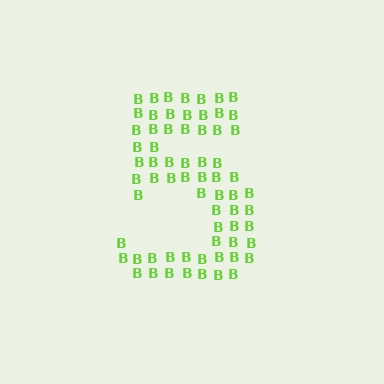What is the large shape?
The large shape is the digit 5.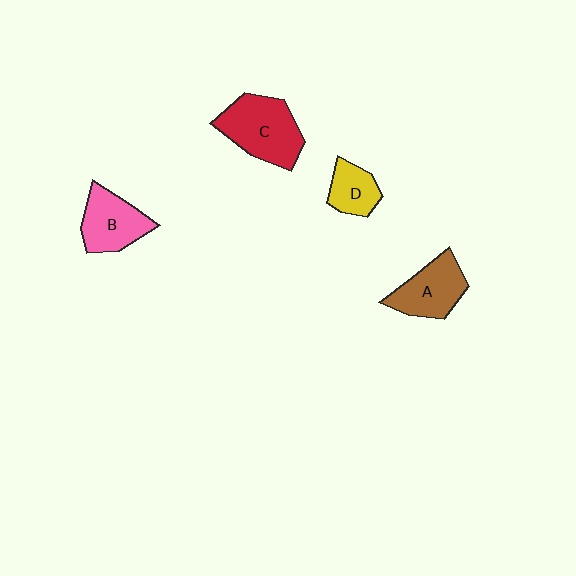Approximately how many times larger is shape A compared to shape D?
Approximately 1.5 times.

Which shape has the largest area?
Shape C (red).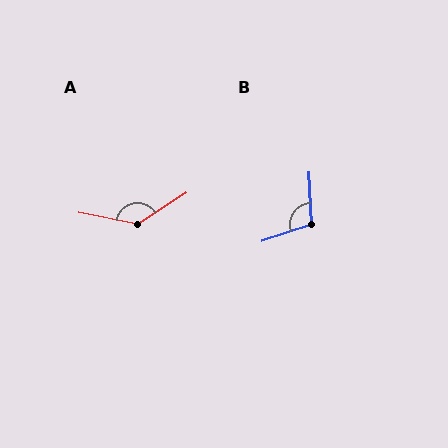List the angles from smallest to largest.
B (106°), A (136°).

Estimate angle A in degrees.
Approximately 136 degrees.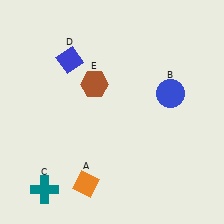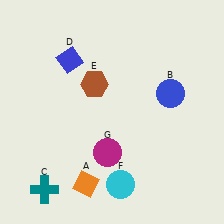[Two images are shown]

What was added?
A cyan circle (F), a magenta circle (G) were added in Image 2.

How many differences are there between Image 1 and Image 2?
There are 2 differences between the two images.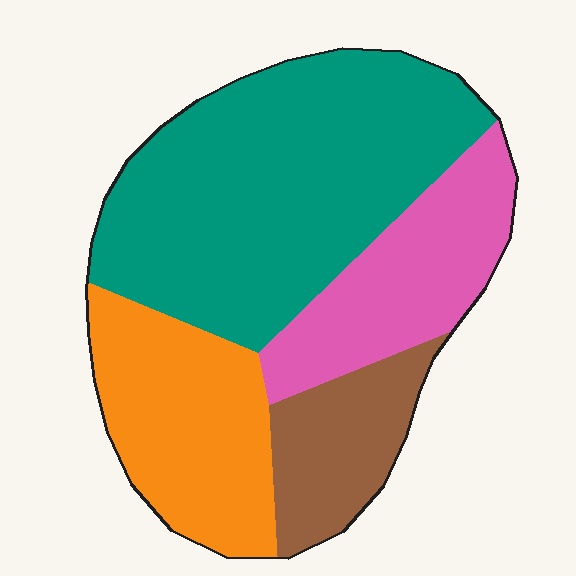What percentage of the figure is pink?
Pink covers about 20% of the figure.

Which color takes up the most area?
Teal, at roughly 45%.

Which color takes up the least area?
Brown, at roughly 15%.